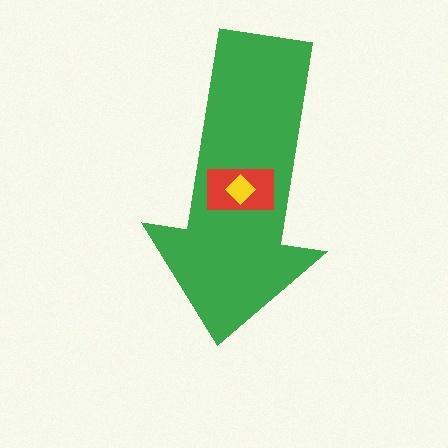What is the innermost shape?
The yellow diamond.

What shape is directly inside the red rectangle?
The yellow diamond.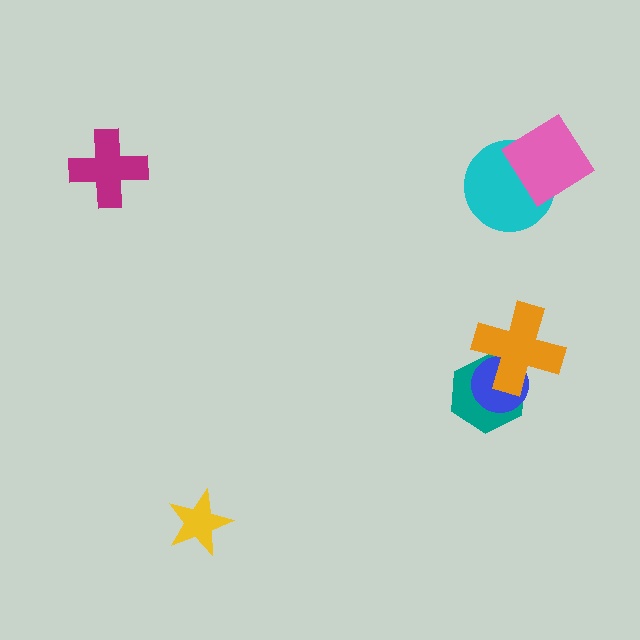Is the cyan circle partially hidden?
Yes, it is partially covered by another shape.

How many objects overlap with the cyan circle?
1 object overlaps with the cyan circle.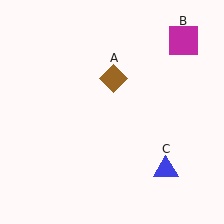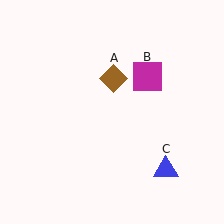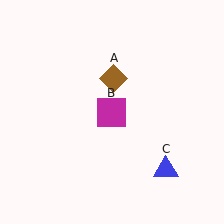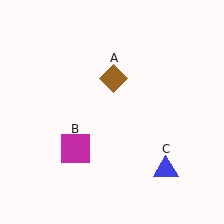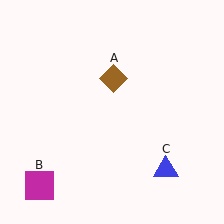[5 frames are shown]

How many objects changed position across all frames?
1 object changed position: magenta square (object B).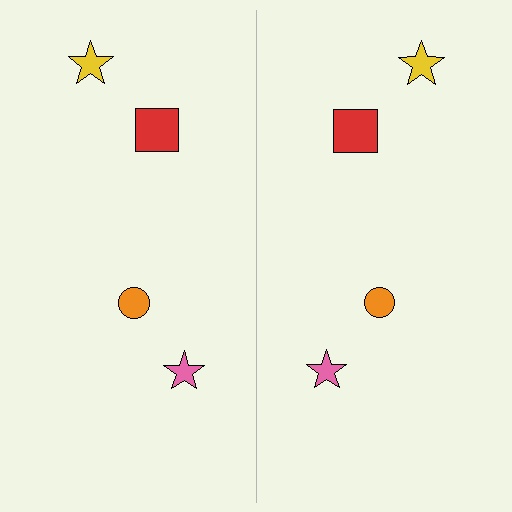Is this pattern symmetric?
Yes, this pattern has bilateral (reflection) symmetry.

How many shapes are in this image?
There are 8 shapes in this image.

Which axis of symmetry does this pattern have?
The pattern has a vertical axis of symmetry running through the center of the image.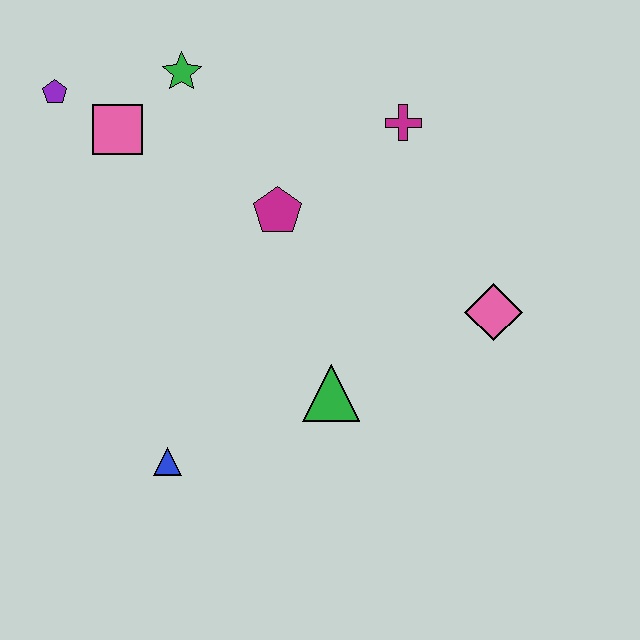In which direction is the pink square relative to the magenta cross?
The pink square is to the left of the magenta cross.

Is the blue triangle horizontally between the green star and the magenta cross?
No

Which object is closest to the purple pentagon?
The pink square is closest to the purple pentagon.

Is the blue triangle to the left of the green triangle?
Yes